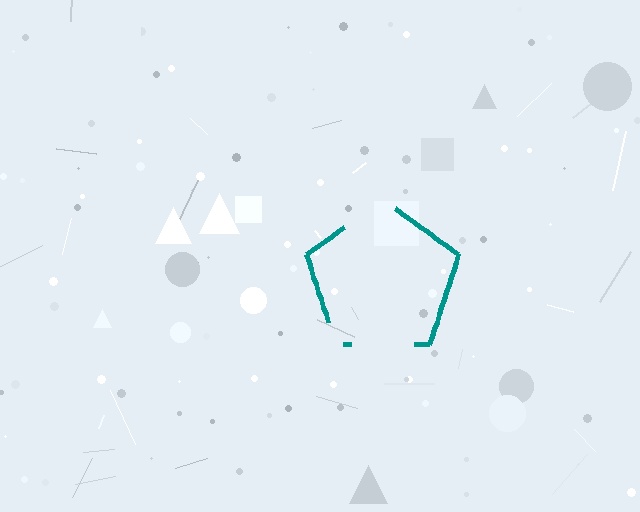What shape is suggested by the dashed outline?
The dashed outline suggests a pentagon.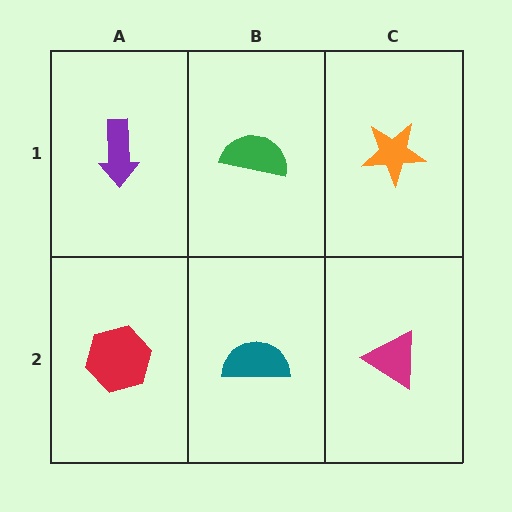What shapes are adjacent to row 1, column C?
A magenta triangle (row 2, column C), a green semicircle (row 1, column B).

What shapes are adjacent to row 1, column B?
A teal semicircle (row 2, column B), a purple arrow (row 1, column A), an orange star (row 1, column C).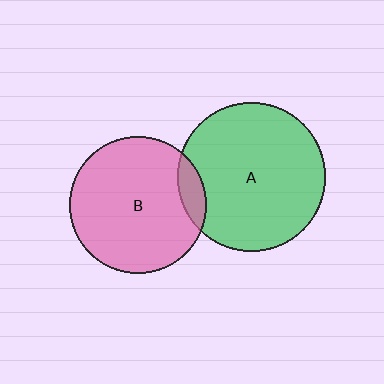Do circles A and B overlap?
Yes.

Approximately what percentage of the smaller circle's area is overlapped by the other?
Approximately 10%.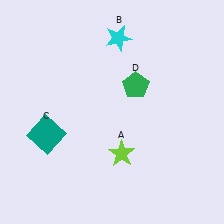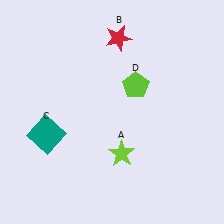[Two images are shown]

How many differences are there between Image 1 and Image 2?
There are 2 differences between the two images.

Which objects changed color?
B changed from cyan to red. D changed from green to lime.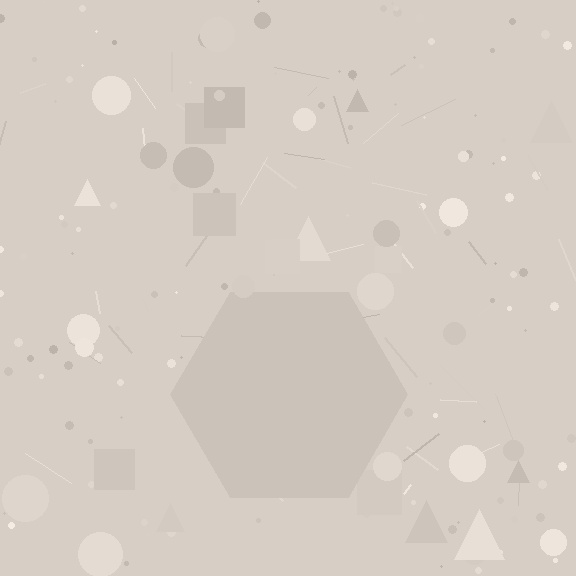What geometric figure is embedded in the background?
A hexagon is embedded in the background.